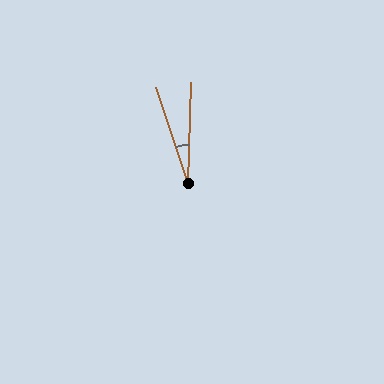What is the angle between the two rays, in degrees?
Approximately 20 degrees.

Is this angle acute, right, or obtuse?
It is acute.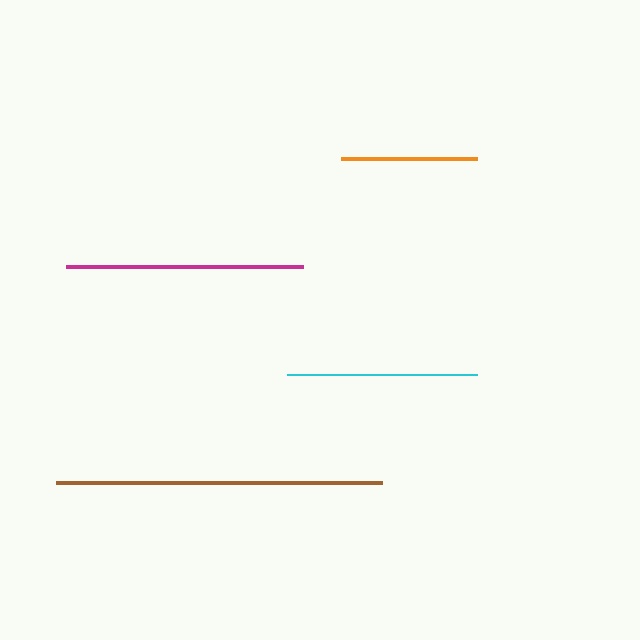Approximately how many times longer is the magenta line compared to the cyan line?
The magenta line is approximately 1.2 times the length of the cyan line.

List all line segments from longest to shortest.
From longest to shortest: brown, magenta, cyan, orange.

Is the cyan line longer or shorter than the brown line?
The brown line is longer than the cyan line.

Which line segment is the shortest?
The orange line is the shortest at approximately 136 pixels.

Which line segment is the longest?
The brown line is the longest at approximately 326 pixels.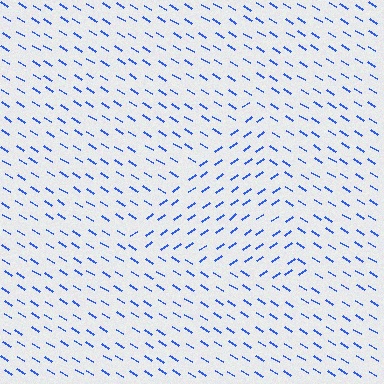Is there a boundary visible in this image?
Yes, there is a texture boundary formed by a change in line orientation.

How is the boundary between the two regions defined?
The boundary is defined purely by a change in line orientation (approximately 68 degrees difference). All lines are the same color and thickness.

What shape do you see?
I see a triangle.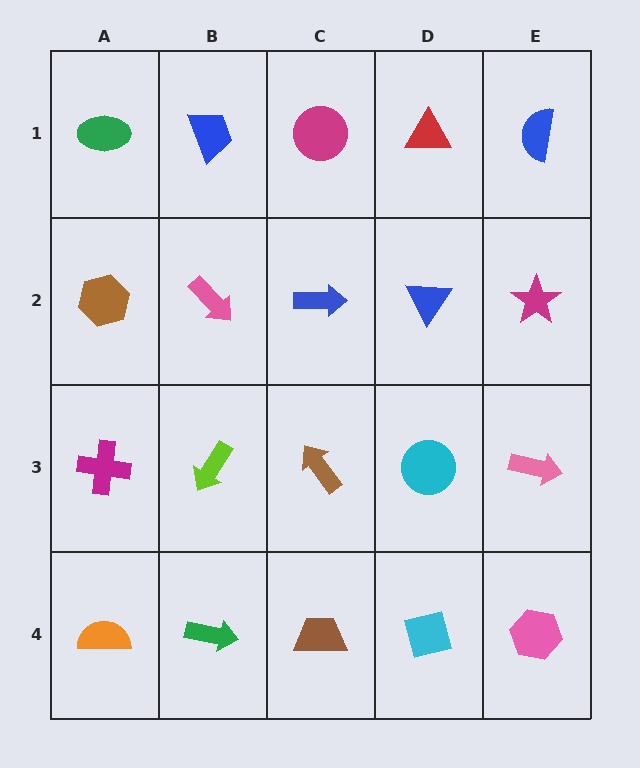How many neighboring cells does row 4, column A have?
2.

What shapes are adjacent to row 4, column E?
A pink arrow (row 3, column E), a cyan square (row 4, column D).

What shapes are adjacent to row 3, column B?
A pink arrow (row 2, column B), a green arrow (row 4, column B), a magenta cross (row 3, column A), a brown arrow (row 3, column C).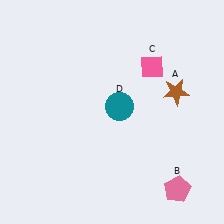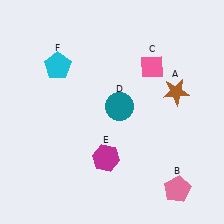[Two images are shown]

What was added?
A magenta hexagon (E), a cyan pentagon (F) were added in Image 2.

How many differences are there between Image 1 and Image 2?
There are 2 differences between the two images.